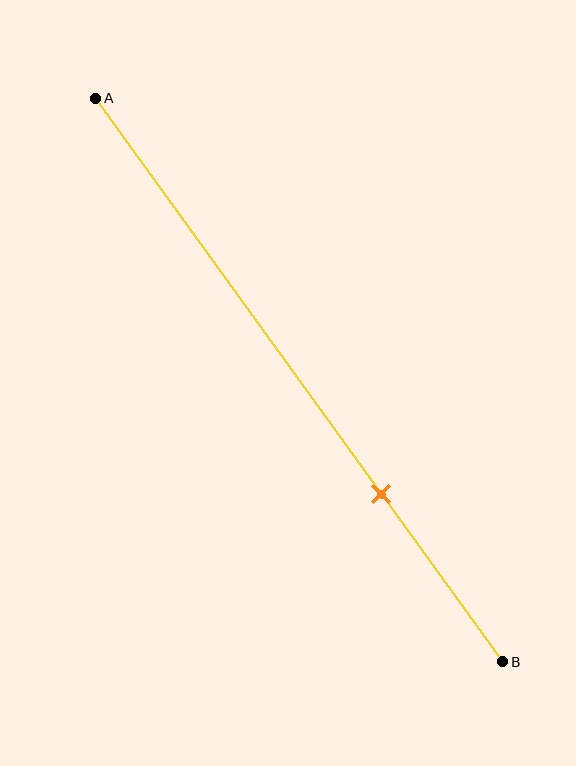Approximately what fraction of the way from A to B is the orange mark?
The orange mark is approximately 70% of the way from A to B.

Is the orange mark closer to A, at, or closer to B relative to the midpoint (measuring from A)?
The orange mark is closer to point B than the midpoint of segment AB.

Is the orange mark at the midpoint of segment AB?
No, the mark is at about 70% from A, not at the 50% midpoint.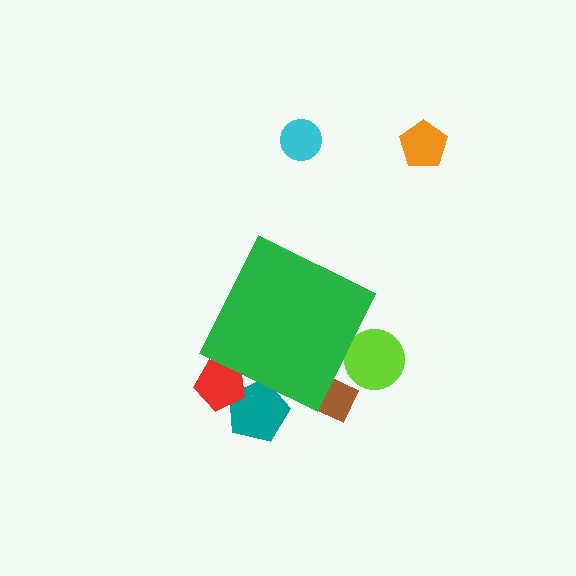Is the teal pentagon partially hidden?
Yes, the teal pentagon is partially hidden behind the green diamond.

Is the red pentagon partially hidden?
Yes, the red pentagon is partially hidden behind the green diamond.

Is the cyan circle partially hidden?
No, the cyan circle is fully visible.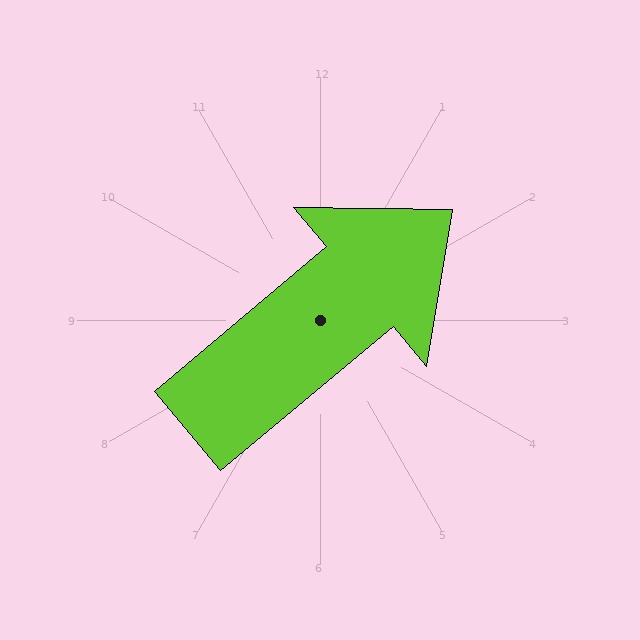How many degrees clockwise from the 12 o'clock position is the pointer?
Approximately 50 degrees.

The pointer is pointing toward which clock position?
Roughly 2 o'clock.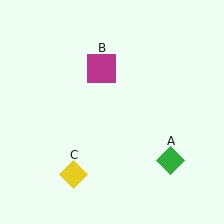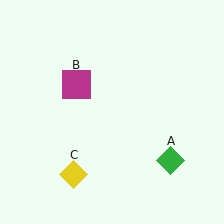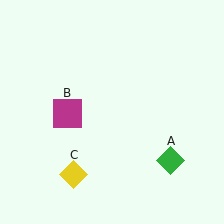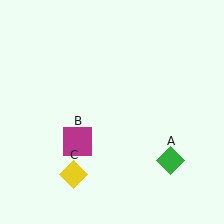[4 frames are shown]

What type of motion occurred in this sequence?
The magenta square (object B) rotated counterclockwise around the center of the scene.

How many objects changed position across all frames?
1 object changed position: magenta square (object B).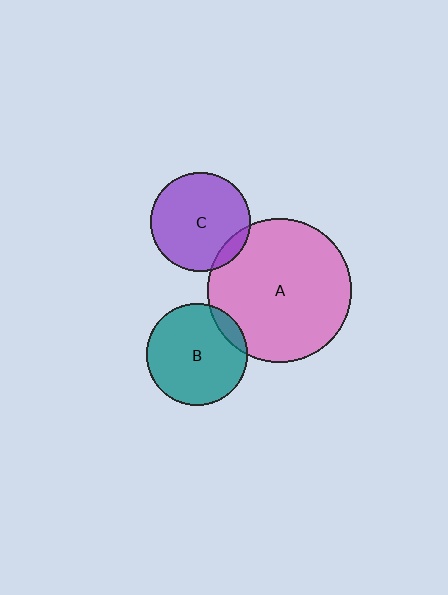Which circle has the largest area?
Circle A (pink).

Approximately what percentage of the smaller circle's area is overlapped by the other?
Approximately 10%.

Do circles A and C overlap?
Yes.